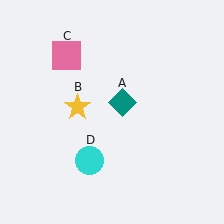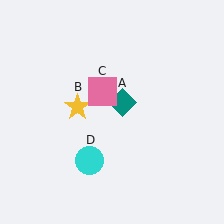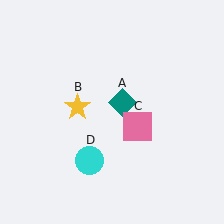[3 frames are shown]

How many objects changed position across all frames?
1 object changed position: pink square (object C).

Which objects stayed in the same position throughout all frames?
Teal diamond (object A) and yellow star (object B) and cyan circle (object D) remained stationary.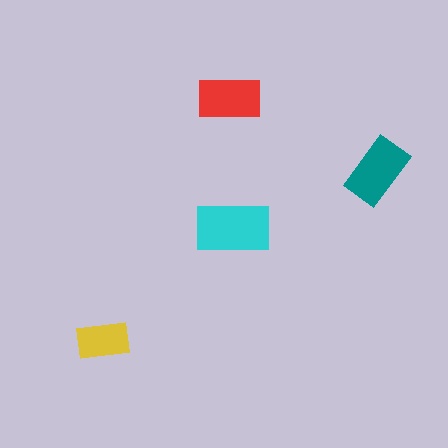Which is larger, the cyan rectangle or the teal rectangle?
The cyan one.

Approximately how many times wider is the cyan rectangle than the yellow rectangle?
About 1.5 times wider.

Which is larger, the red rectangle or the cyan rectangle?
The cyan one.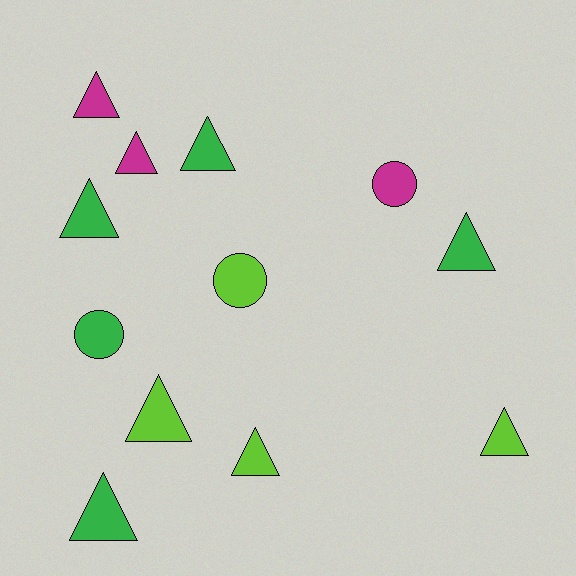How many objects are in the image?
There are 12 objects.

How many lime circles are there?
There is 1 lime circle.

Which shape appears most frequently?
Triangle, with 9 objects.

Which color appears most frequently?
Green, with 5 objects.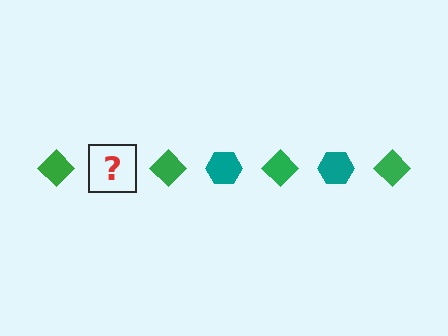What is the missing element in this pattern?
The missing element is a teal hexagon.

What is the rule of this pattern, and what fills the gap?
The rule is that the pattern alternates between green diamond and teal hexagon. The gap should be filled with a teal hexagon.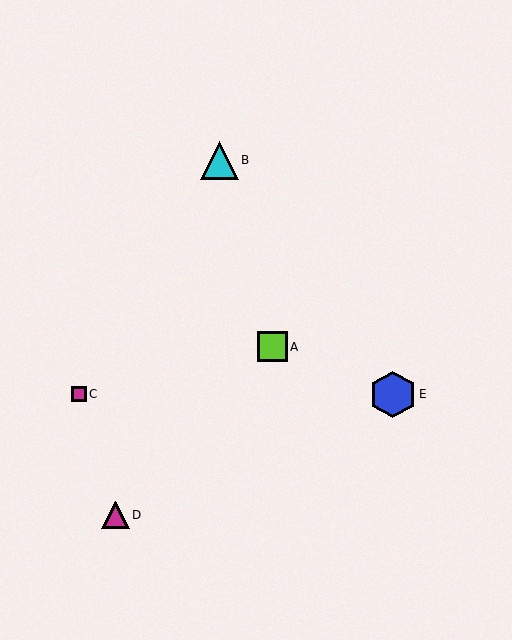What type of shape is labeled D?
Shape D is a magenta triangle.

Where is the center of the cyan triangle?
The center of the cyan triangle is at (219, 160).